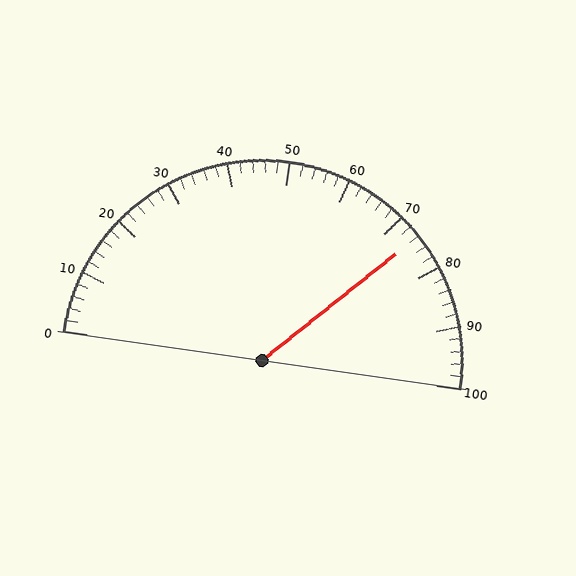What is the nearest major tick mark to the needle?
The nearest major tick mark is 70.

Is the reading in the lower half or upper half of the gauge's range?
The reading is in the upper half of the range (0 to 100).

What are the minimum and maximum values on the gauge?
The gauge ranges from 0 to 100.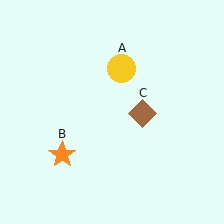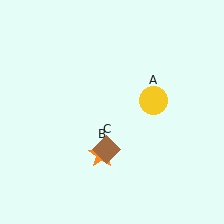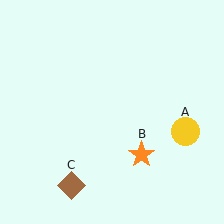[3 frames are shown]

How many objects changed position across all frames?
3 objects changed position: yellow circle (object A), orange star (object B), brown diamond (object C).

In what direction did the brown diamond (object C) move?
The brown diamond (object C) moved down and to the left.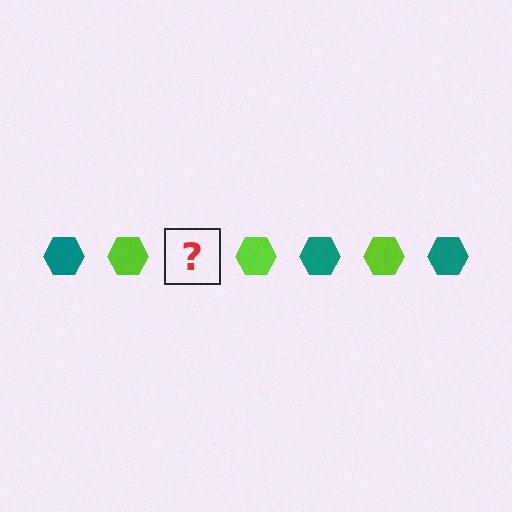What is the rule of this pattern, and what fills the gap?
The rule is that the pattern cycles through teal, lime hexagons. The gap should be filled with a teal hexagon.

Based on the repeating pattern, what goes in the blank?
The blank should be a teal hexagon.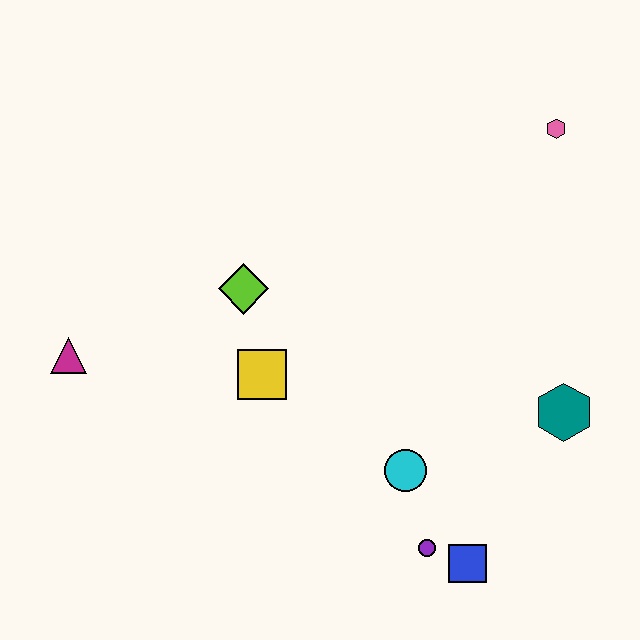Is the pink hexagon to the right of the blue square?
Yes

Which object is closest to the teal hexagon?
The cyan circle is closest to the teal hexagon.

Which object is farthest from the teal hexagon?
The magenta triangle is farthest from the teal hexagon.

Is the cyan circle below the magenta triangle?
Yes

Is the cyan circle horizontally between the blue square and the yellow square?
Yes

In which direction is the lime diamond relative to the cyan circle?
The lime diamond is above the cyan circle.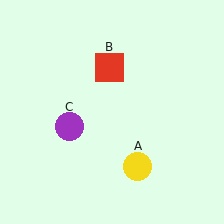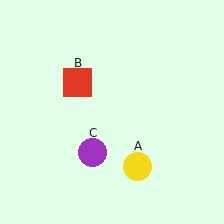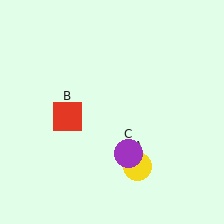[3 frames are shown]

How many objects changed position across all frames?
2 objects changed position: red square (object B), purple circle (object C).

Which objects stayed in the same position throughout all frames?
Yellow circle (object A) remained stationary.